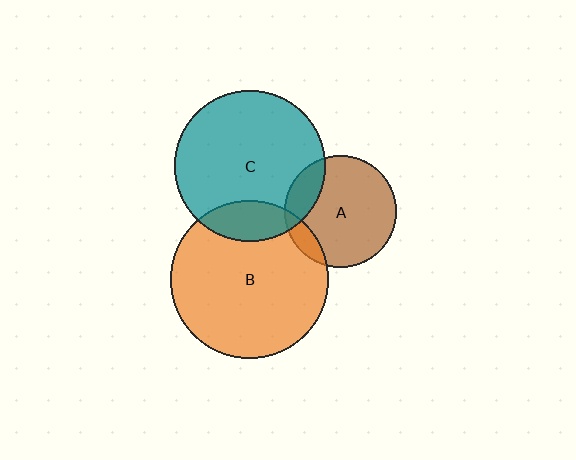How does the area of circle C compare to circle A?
Approximately 1.8 times.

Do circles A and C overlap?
Yes.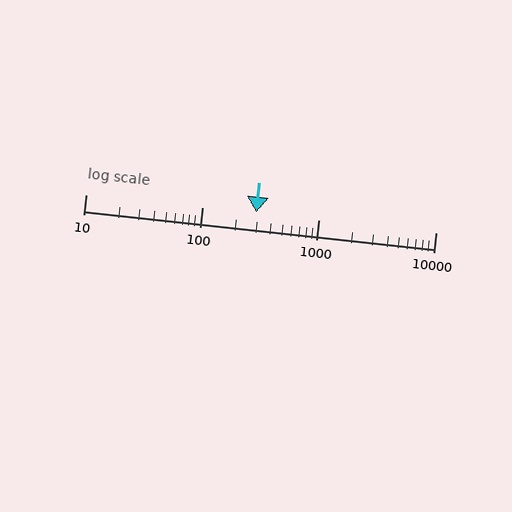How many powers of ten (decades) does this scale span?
The scale spans 3 decades, from 10 to 10000.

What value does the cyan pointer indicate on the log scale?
The pointer indicates approximately 290.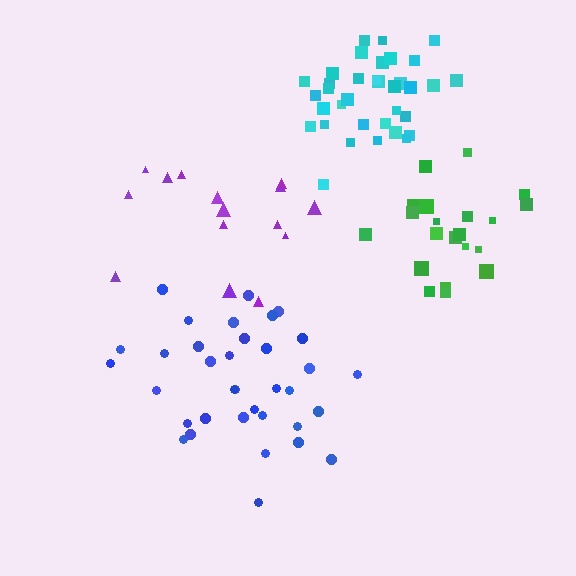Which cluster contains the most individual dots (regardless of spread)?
Blue (35).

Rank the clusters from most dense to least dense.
cyan, green, blue, purple.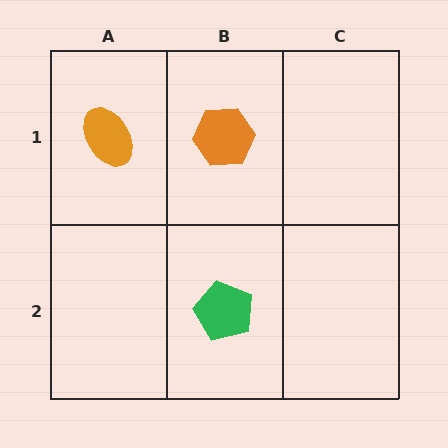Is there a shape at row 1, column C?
No, that cell is empty.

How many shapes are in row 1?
2 shapes.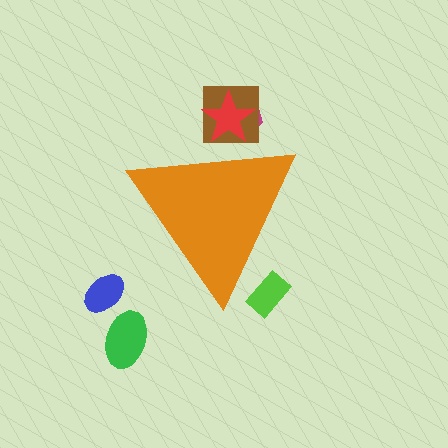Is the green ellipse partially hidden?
No, the green ellipse is fully visible.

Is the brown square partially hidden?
Yes, the brown square is partially hidden behind the orange triangle.